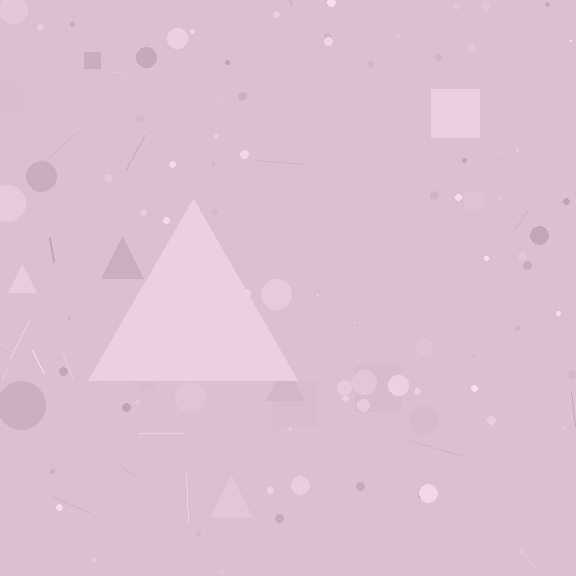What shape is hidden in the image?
A triangle is hidden in the image.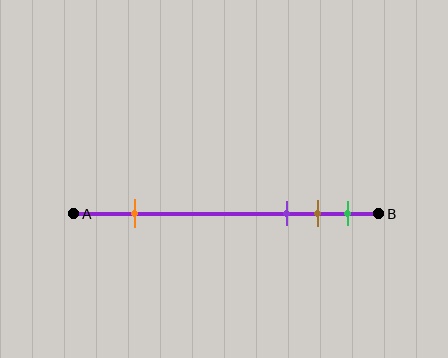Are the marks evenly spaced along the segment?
No, the marks are not evenly spaced.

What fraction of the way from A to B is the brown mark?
The brown mark is approximately 80% (0.8) of the way from A to B.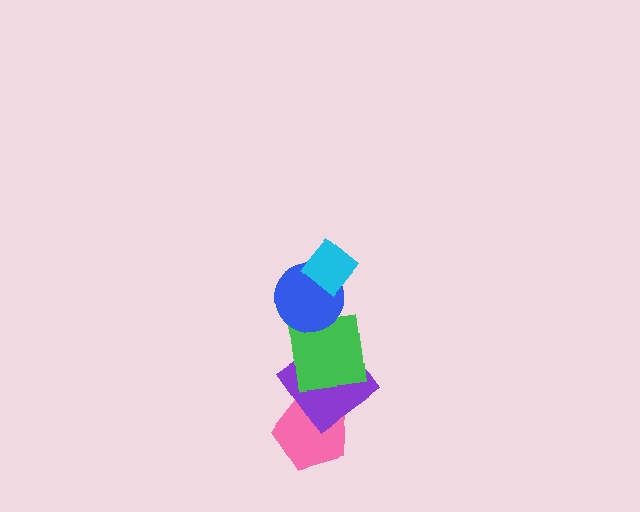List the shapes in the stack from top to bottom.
From top to bottom: the cyan diamond, the blue circle, the green square, the purple diamond, the pink pentagon.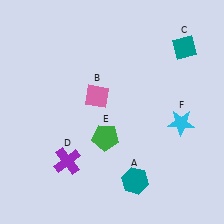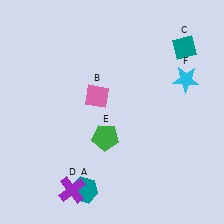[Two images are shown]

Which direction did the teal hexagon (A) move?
The teal hexagon (A) moved left.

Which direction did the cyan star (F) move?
The cyan star (F) moved up.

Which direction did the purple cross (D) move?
The purple cross (D) moved down.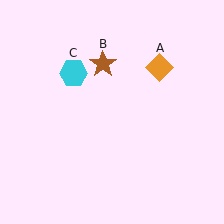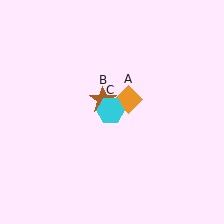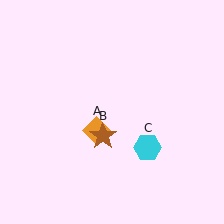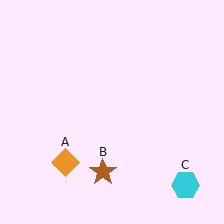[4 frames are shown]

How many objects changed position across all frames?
3 objects changed position: orange diamond (object A), brown star (object B), cyan hexagon (object C).